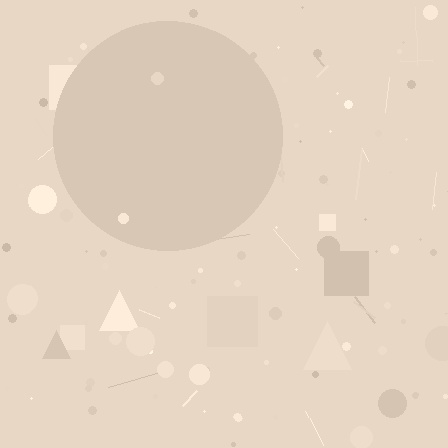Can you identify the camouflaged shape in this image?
The camouflaged shape is a circle.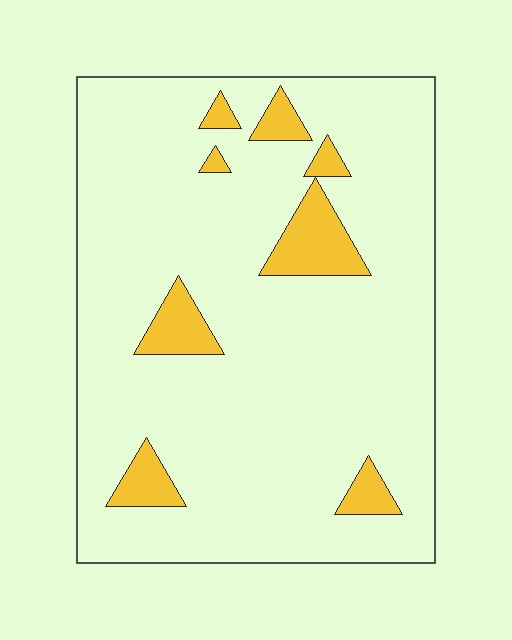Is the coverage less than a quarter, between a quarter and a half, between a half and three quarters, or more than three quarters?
Less than a quarter.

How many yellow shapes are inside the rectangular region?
8.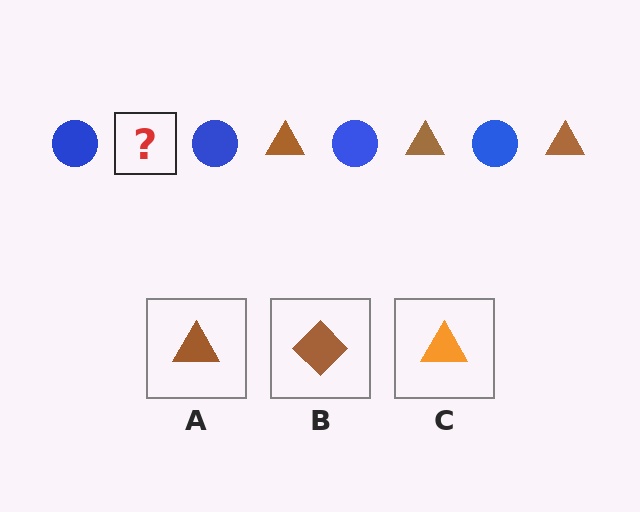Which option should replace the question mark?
Option A.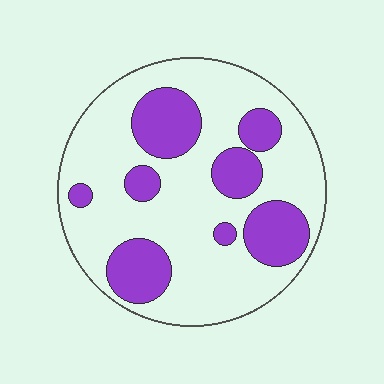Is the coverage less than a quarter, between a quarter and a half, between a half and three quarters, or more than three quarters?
Between a quarter and a half.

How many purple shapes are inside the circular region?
8.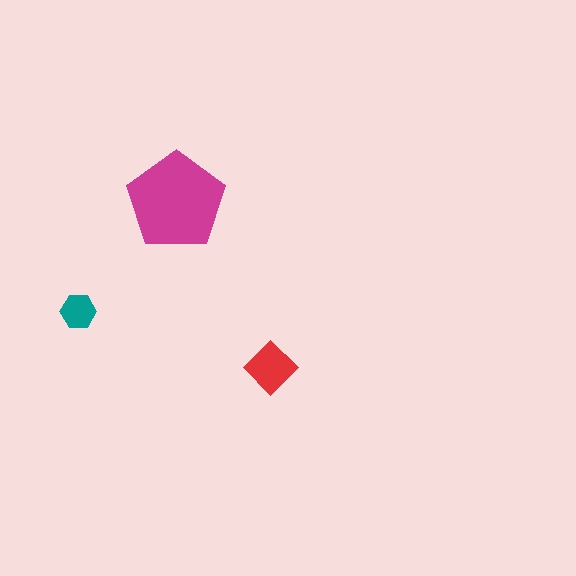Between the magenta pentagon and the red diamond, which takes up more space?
The magenta pentagon.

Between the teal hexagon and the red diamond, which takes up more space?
The red diamond.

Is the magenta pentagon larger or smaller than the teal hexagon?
Larger.